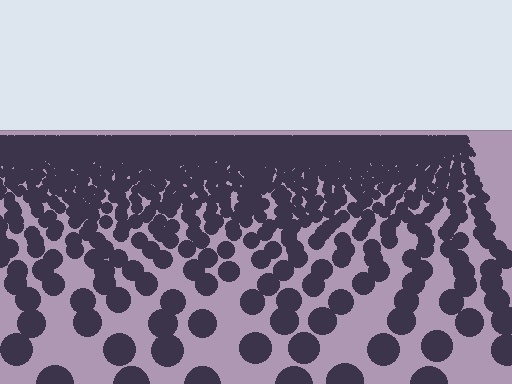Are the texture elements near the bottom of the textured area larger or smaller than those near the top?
Larger. Near the bottom, elements are closer to the viewer and appear at a bigger on-screen size.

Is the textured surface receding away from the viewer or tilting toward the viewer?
The surface is receding away from the viewer. Texture elements get smaller and denser toward the top.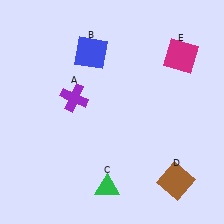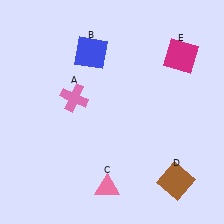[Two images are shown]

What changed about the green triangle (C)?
In Image 1, C is green. In Image 2, it changed to pink.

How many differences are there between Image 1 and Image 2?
There are 2 differences between the two images.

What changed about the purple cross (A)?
In Image 1, A is purple. In Image 2, it changed to pink.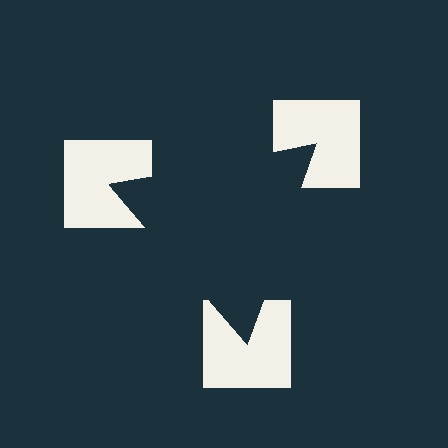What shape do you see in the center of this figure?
An illusory triangle — its edges are inferred from the aligned wedge cuts in the notched squares, not physically drawn.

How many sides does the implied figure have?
3 sides.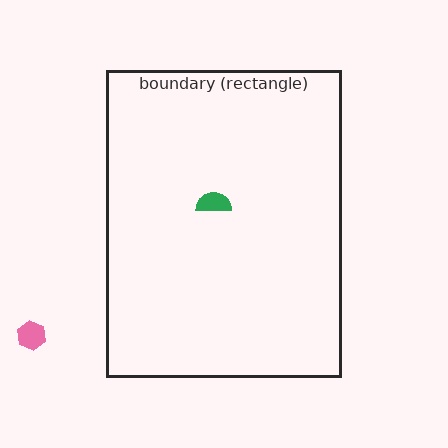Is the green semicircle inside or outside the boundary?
Inside.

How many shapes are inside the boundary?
1 inside, 1 outside.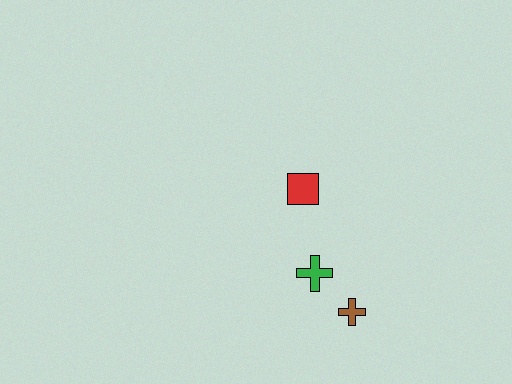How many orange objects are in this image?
There are no orange objects.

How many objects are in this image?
There are 3 objects.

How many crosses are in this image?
There are 2 crosses.